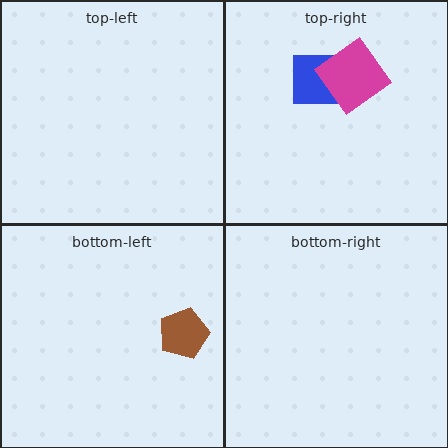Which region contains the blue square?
The top-right region.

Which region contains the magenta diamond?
The top-right region.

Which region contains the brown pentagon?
The bottom-left region.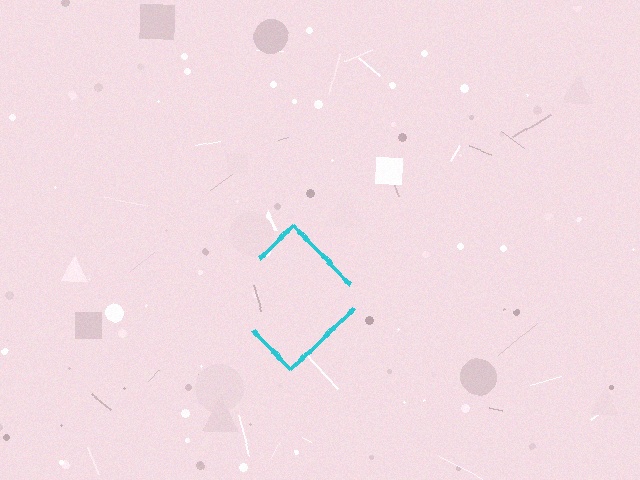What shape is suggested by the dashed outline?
The dashed outline suggests a diamond.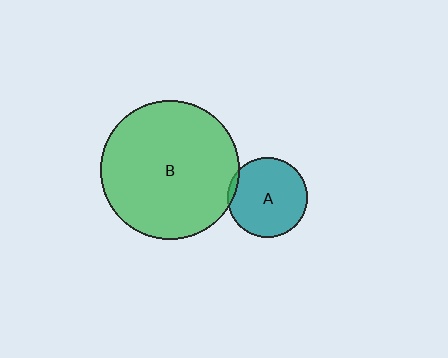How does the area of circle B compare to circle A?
Approximately 3.0 times.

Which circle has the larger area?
Circle B (green).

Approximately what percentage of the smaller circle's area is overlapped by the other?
Approximately 5%.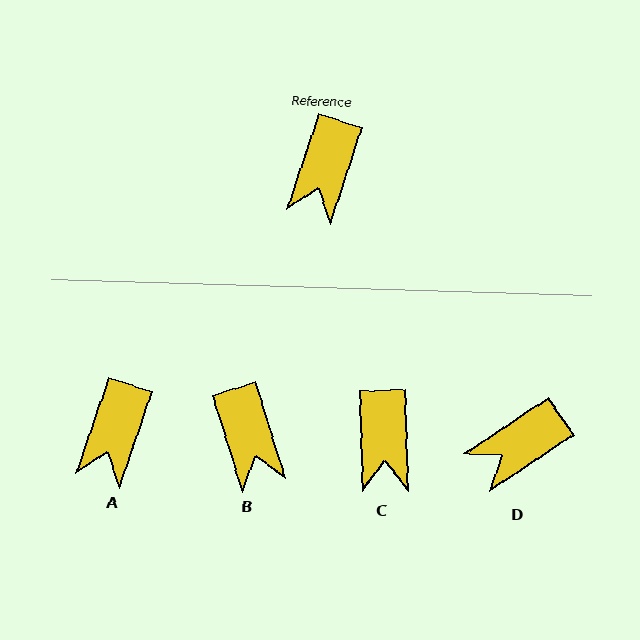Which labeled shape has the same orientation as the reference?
A.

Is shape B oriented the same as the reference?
No, it is off by about 36 degrees.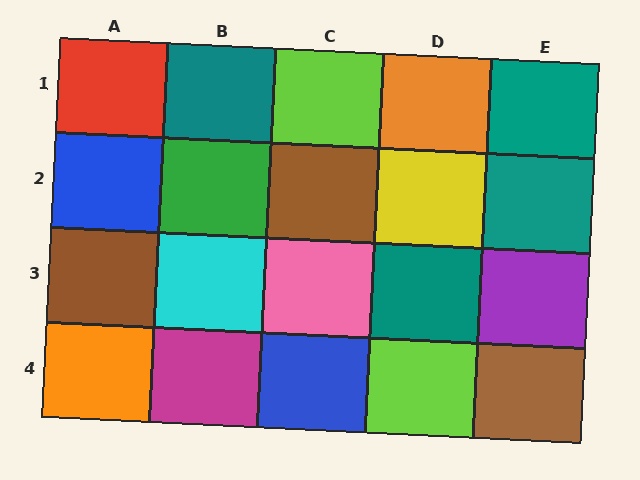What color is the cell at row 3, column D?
Teal.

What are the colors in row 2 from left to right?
Blue, green, brown, yellow, teal.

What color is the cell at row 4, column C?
Blue.